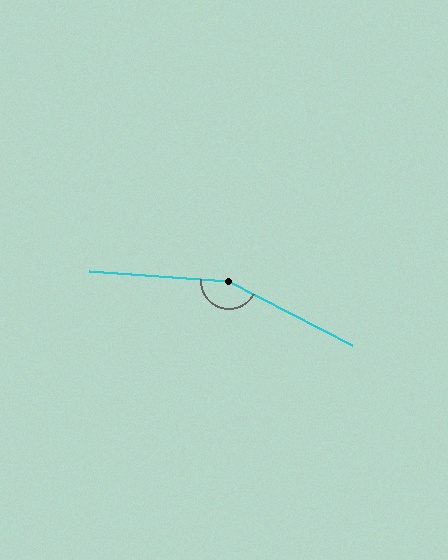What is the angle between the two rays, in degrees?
Approximately 156 degrees.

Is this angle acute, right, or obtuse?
It is obtuse.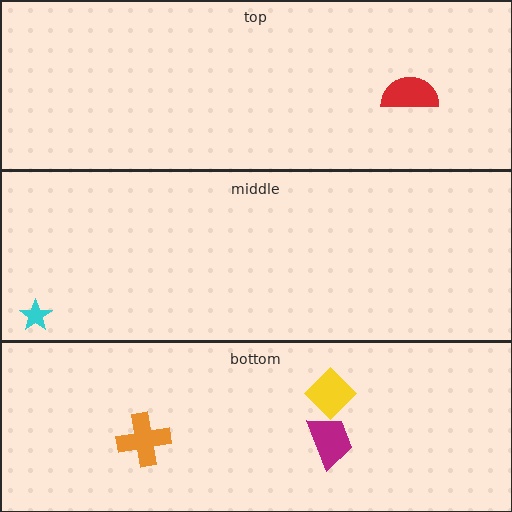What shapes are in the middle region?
The cyan star.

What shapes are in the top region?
The red semicircle.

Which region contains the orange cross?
The bottom region.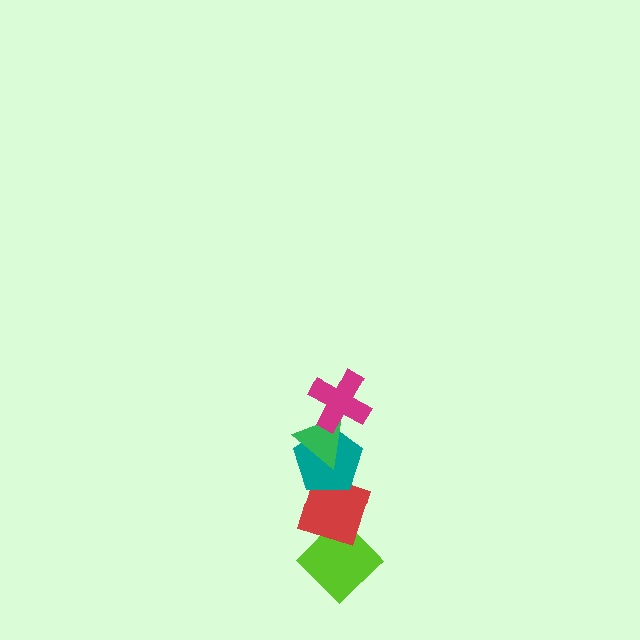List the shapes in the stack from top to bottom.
From top to bottom: the magenta cross, the green triangle, the teal pentagon, the red diamond, the lime diamond.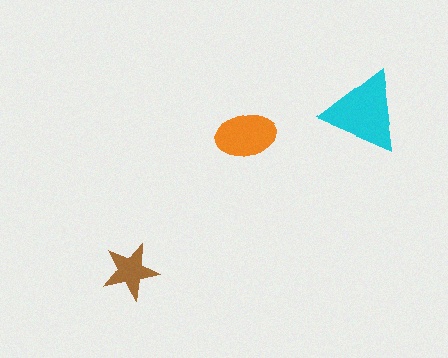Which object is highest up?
The cyan triangle is topmost.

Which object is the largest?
The cyan triangle.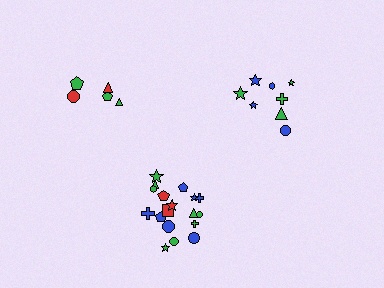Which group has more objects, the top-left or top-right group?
The top-right group.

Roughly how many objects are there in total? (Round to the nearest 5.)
Roughly 30 objects in total.